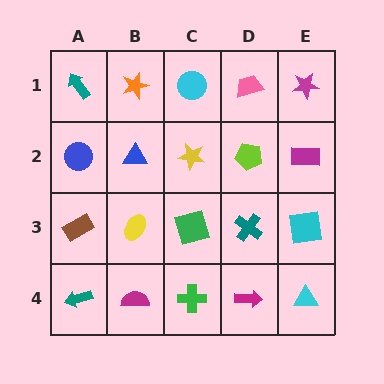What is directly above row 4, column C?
A green square.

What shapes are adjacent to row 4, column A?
A brown rectangle (row 3, column A), a magenta semicircle (row 4, column B).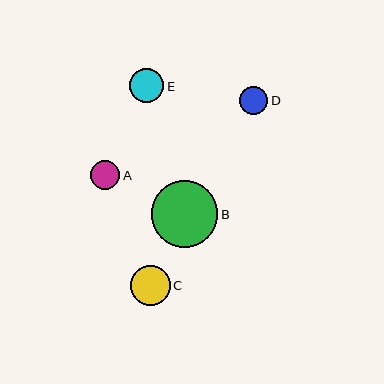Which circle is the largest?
Circle B is the largest with a size of approximately 66 pixels.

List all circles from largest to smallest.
From largest to smallest: B, C, E, A, D.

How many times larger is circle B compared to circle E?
Circle B is approximately 1.9 times the size of circle E.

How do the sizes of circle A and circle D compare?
Circle A and circle D are approximately the same size.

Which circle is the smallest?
Circle D is the smallest with a size of approximately 28 pixels.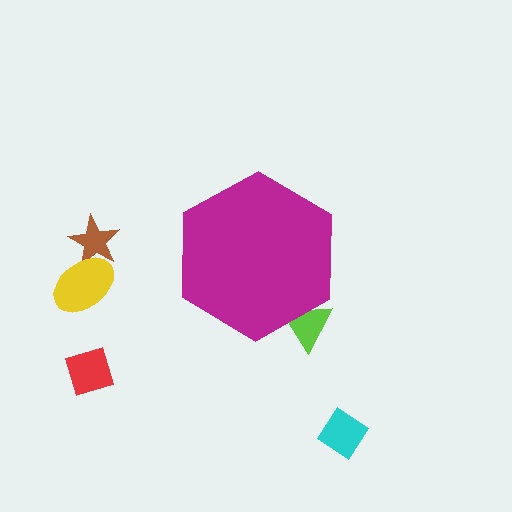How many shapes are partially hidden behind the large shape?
1 shape is partially hidden.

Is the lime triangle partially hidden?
Yes, the lime triangle is partially hidden behind the magenta hexagon.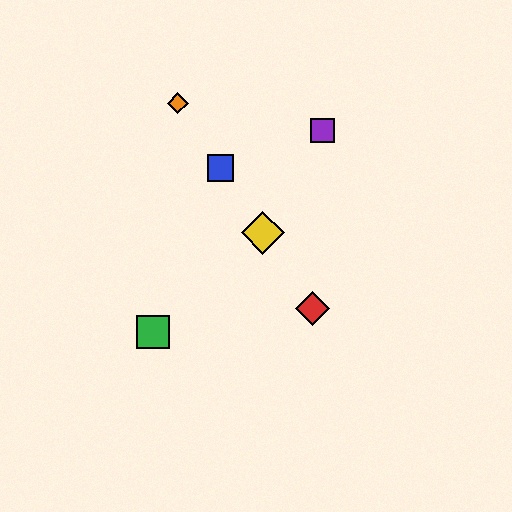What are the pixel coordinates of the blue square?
The blue square is at (220, 168).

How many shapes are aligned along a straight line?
4 shapes (the red diamond, the blue square, the yellow diamond, the orange diamond) are aligned along a straight line.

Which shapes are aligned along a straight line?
The red diamond, the blue square, the yellow diamond, the orange diamond are aligned along a straight line.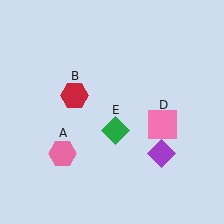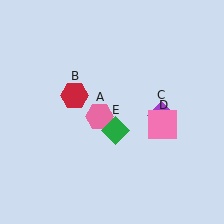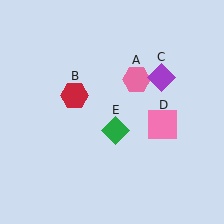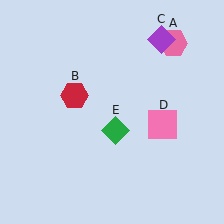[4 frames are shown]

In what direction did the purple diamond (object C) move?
The purple diamond (object C) moved up.